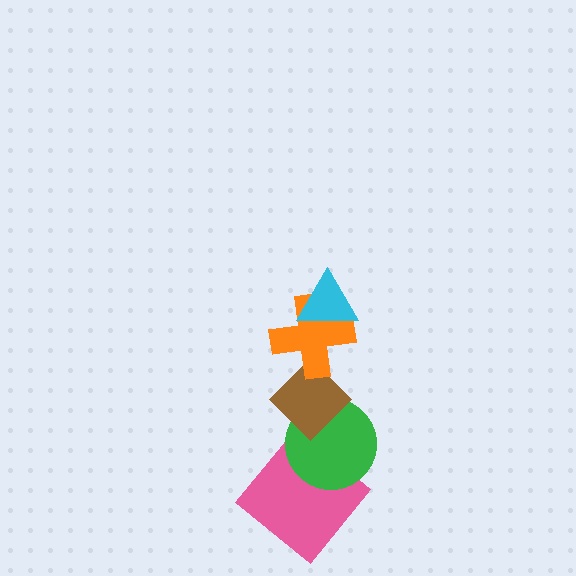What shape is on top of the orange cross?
The cyan triangle is on top of the orange cross.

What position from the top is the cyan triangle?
The cyan triangle is 1st from the top.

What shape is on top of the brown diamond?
The orange cross is on top of the brown diamond.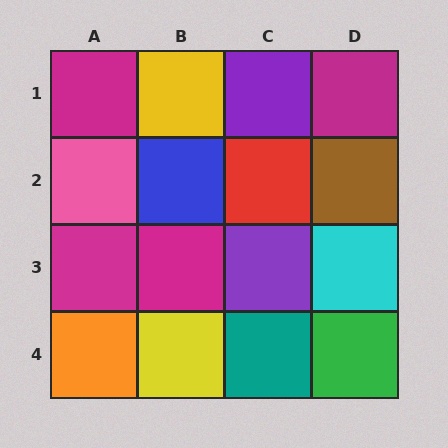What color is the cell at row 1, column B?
Yellow.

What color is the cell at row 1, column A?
Magenta.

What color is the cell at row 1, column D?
Magenta.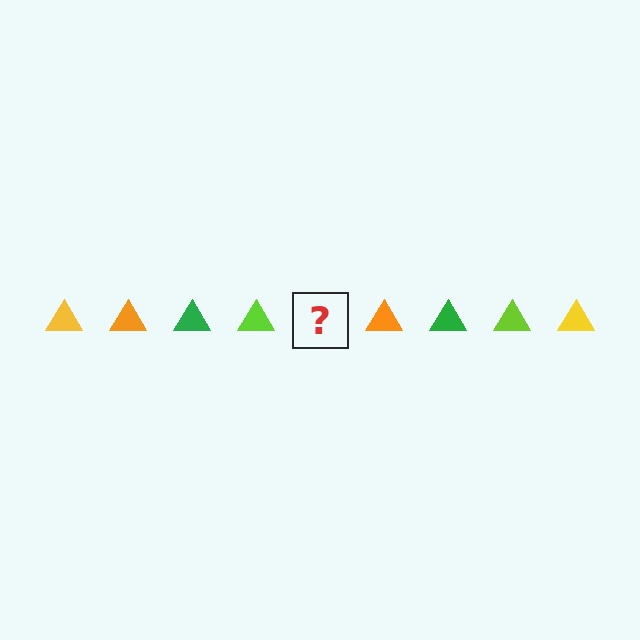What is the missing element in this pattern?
The missing element is a yellow triangle.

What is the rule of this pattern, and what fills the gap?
The rule is that the pattern cycles through yellow, orange, green, lime triangles. The gap should be filled with a yellow triangle.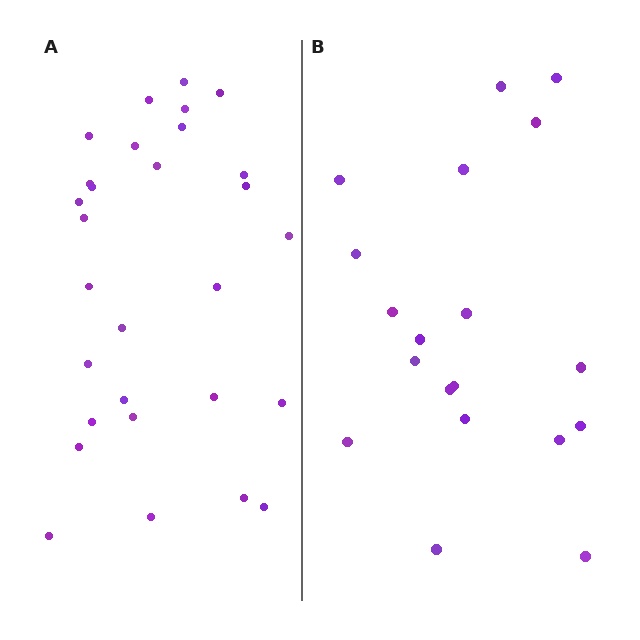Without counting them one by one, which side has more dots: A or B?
Region A (the left region) has more dots.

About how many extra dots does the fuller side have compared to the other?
Region A has roughly 10 or so more dots than region B.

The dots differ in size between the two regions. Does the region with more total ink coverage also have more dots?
No. Region B has more total ink coverage because its dots are larger, but region A actually contains more individual dots. Total area can be misleading — the number of items is what matters here.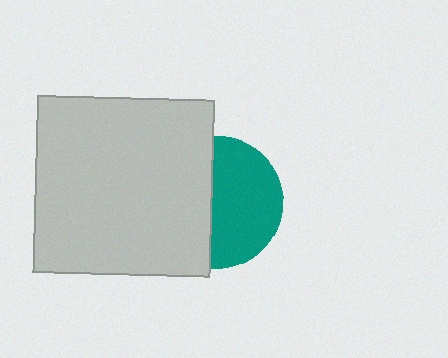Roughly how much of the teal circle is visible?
About half of it is visible (roughly 53%).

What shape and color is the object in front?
The object in front is a light gray square.